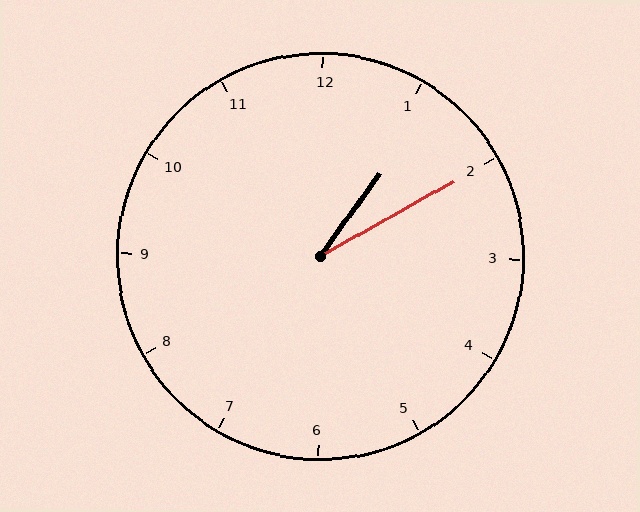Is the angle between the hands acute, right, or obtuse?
It is acute.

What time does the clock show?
1:10.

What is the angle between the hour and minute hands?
Approximately 25 degrees.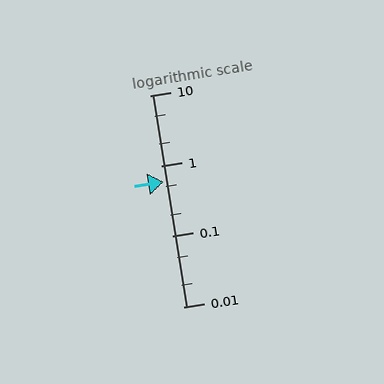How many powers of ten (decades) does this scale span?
The scale spans 3 decades, from 0.01 to 10.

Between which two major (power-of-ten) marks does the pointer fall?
The pointer is between 0.1 and 1.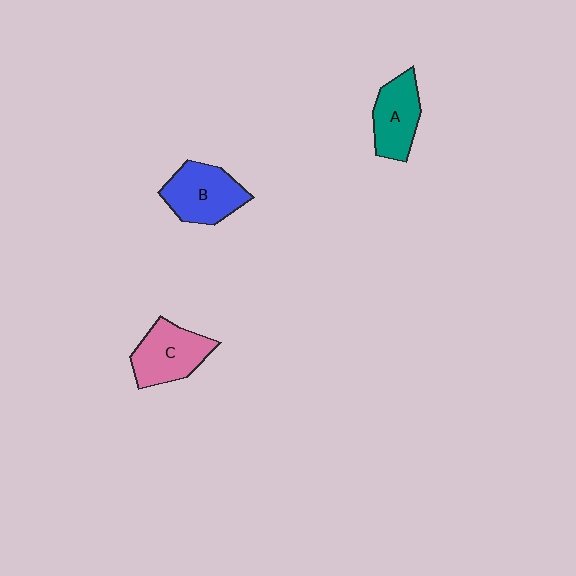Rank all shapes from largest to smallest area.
From largest to smallest: B (blue), C (pink), A (teal).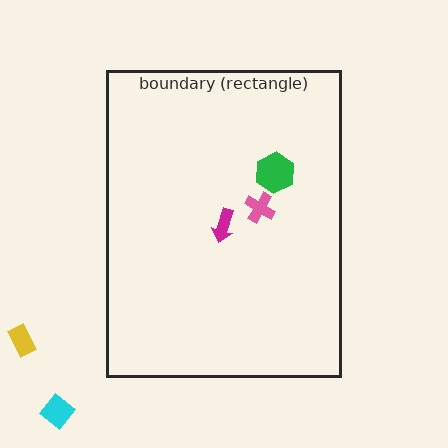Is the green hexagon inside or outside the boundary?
Inside.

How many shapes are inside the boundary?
3 inside, 2 outside.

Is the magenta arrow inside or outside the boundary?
Inside.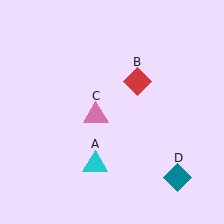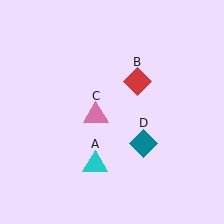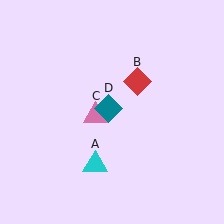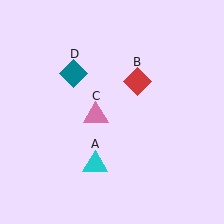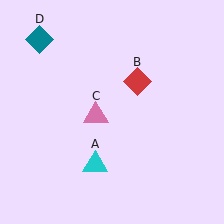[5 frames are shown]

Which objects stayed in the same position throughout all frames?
Cyan triangle (object A) and red diamond (object B) and pink triangle (object C) remained stationary.